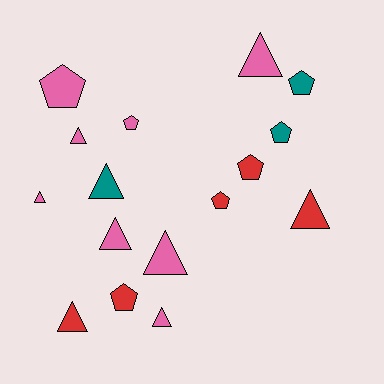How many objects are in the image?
There are 16 objects.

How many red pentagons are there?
There are 3 red pentagons.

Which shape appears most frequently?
Triangle, with 9 objects.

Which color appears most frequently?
Pink, with 8 objects.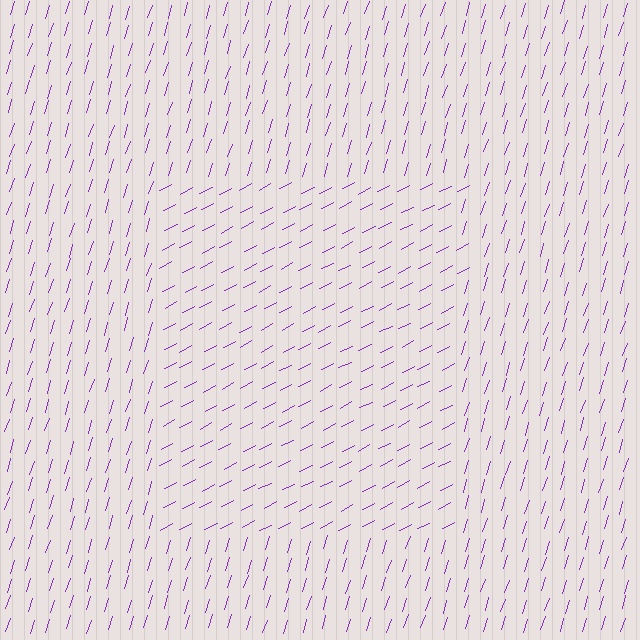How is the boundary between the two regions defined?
The boundary is defined purely by a change in line orientation (approximately 45 degrees difference). All lines are the same color and thickness.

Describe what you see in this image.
The image is filled with small purple line segments. A rectangle region in the image has lines oriented differently from the surrounding lines, creating a visible texture boundary.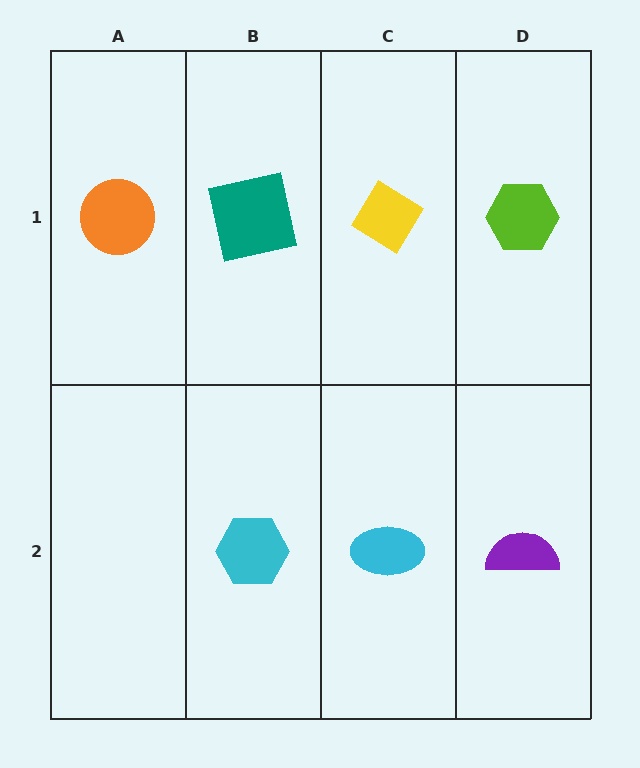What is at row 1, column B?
A teal square.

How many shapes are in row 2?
3 shapes.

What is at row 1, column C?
A yellow diamond.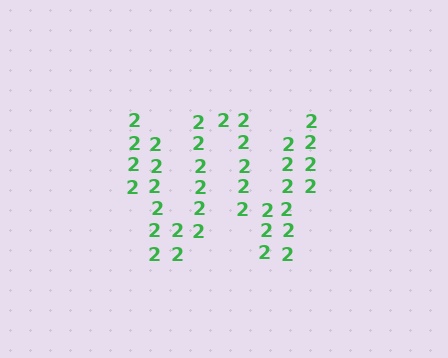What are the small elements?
The small elements are digit 2's.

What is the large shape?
The large shape is the letter W.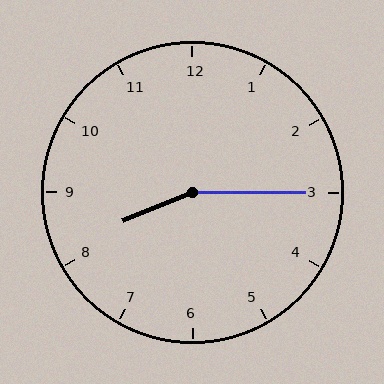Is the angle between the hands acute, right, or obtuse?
It is obtuse.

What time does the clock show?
8:15.